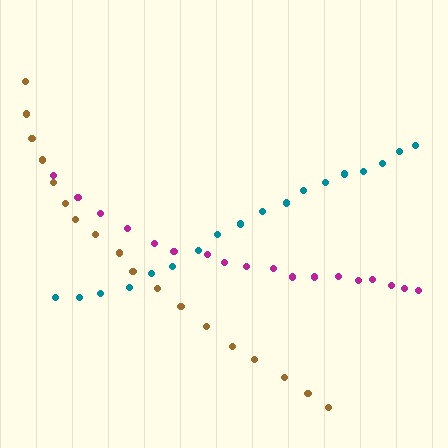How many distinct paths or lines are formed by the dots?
There are 3 distinct paths.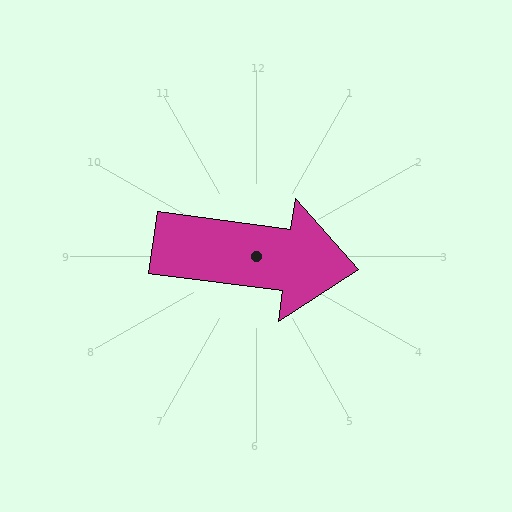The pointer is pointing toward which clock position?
Roughly 3 o'clock.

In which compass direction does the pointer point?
East.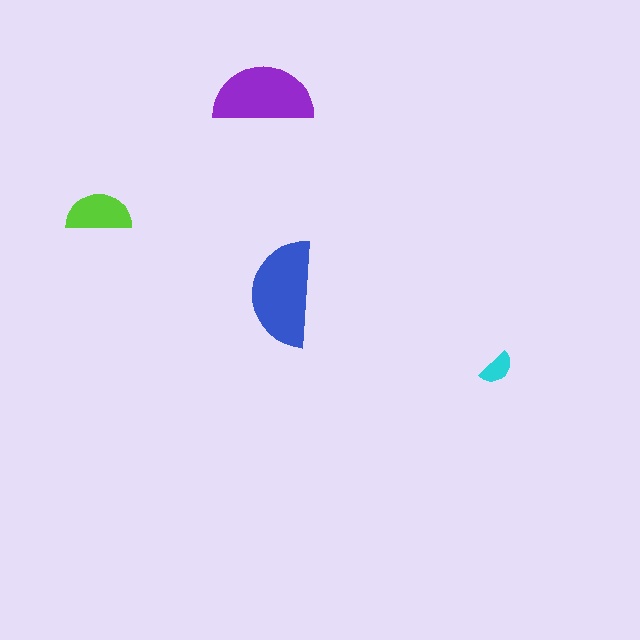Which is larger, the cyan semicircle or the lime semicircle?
The lime one.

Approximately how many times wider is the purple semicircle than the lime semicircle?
About 1.5 times wider.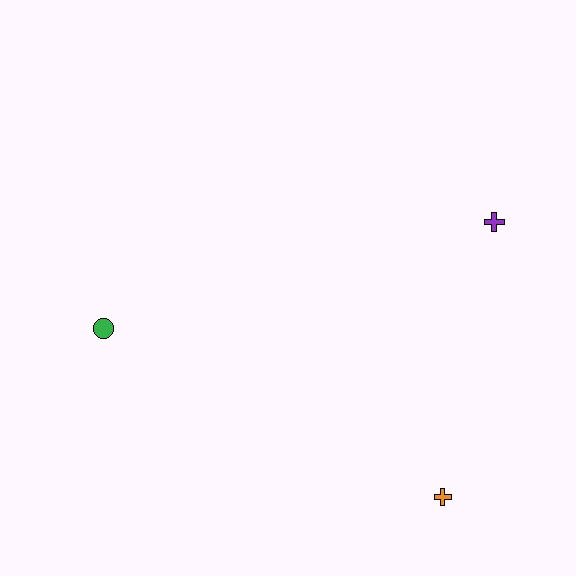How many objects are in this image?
There are 3 objects.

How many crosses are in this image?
There are 2 crosses.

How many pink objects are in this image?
There are no pink objects.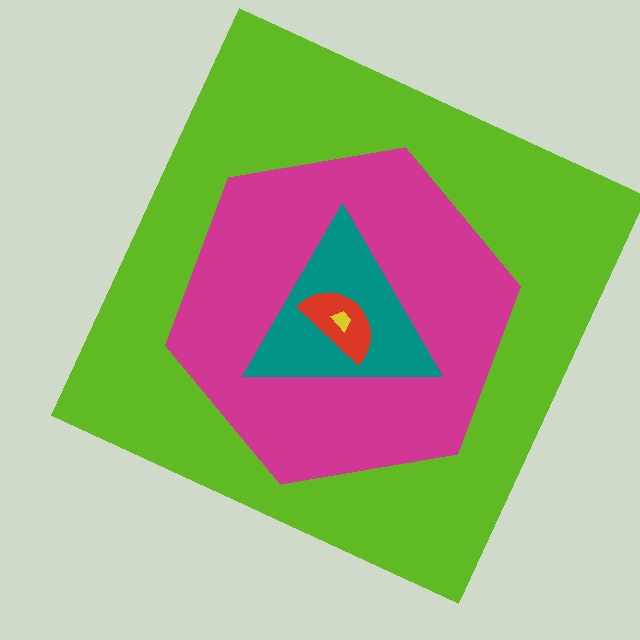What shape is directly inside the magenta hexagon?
The teal triangle.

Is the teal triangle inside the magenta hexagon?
Yes.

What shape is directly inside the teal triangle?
The red semicircle.